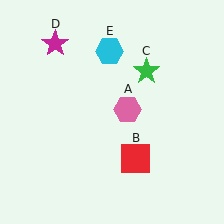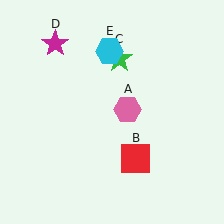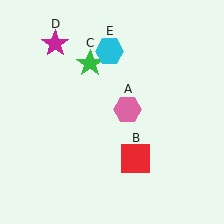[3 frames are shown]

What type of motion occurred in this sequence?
The green star (object C) rotated counterclockwise around the center of the scene.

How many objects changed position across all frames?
1 object changed position: green star (object C).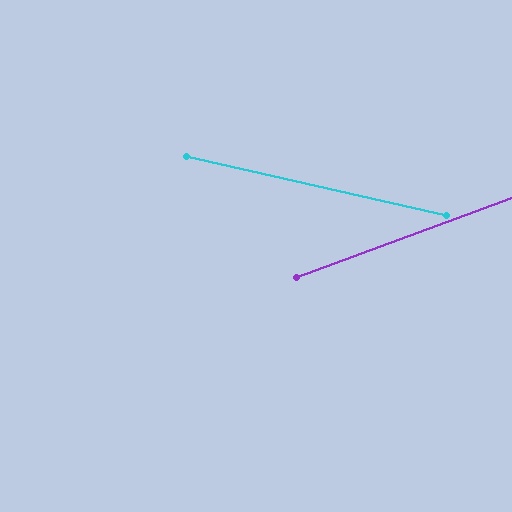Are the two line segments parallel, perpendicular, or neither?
Neither parallel nor perpendicular — they differ by about 33°.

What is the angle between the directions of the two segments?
Approximately 33 degrees.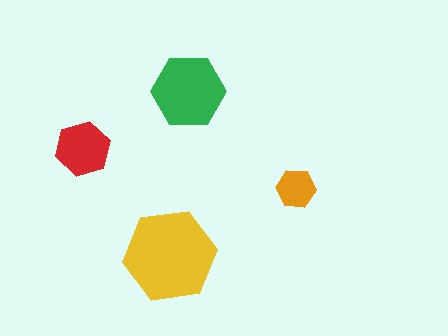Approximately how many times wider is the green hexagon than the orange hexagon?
About 2 times wider.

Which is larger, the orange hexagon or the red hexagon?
The red one.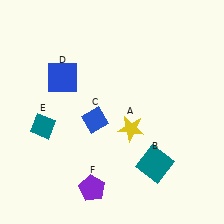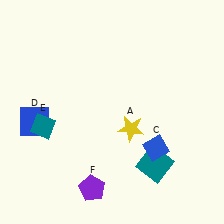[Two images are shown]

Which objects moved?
The objects that moved are: the blue diamond (C), the blue square (D).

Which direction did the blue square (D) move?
The blue square (D) moved down.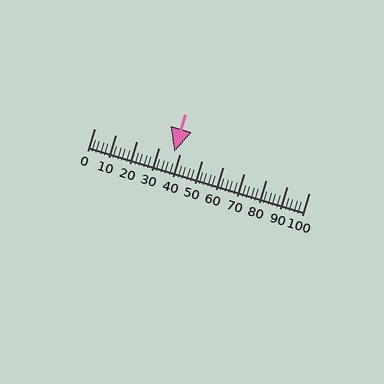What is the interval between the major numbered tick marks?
The major tick marks are spaced 10 units apart.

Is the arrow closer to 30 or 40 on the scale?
The arrow is closer to 40.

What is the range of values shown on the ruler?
The ruler shows values from 0 to 100.